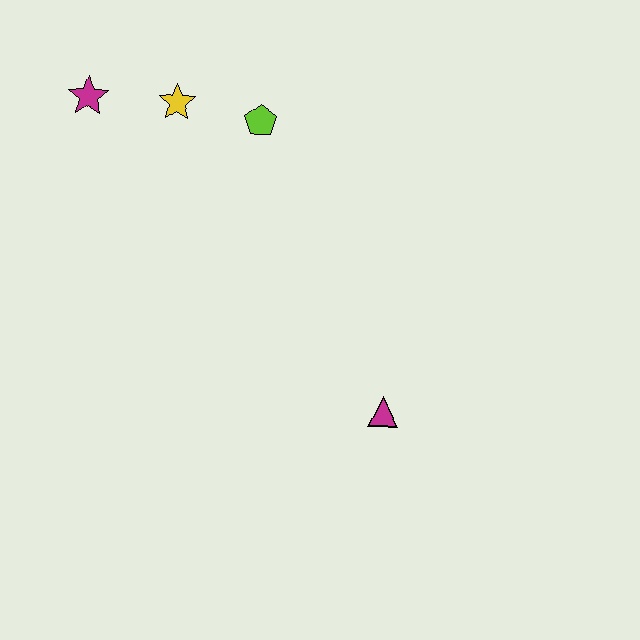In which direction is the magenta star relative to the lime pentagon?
The magenta star is to the left of the lime pentagon.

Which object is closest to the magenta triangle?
The lime pentagon is closest to the magenta triangle.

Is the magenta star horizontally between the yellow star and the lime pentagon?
No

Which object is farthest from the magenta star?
The magenta triangle is farthest from the magenta star.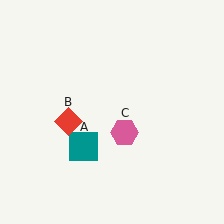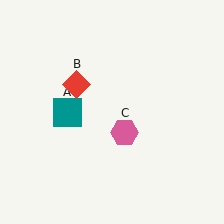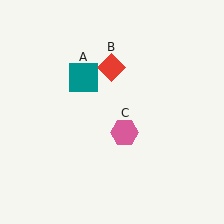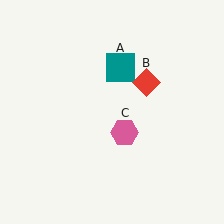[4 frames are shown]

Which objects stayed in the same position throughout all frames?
Pink hexagon (object C) remained stationary.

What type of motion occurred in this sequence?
The teal square (object A), red diamond (object B) rotated clockwise around the center of the scene.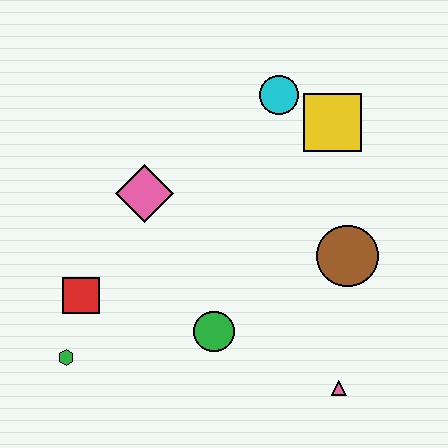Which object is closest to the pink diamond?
The red square is closest to the pink diamond.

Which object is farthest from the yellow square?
The green hexagon is farthest from the yellow square.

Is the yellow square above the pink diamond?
Yes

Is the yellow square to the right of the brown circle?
No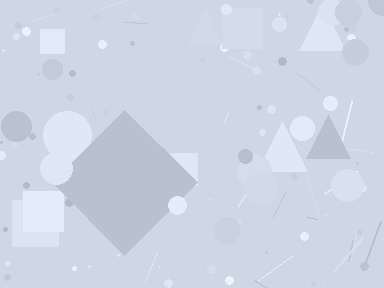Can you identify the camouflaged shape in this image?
The camouflaged shape is a diamond.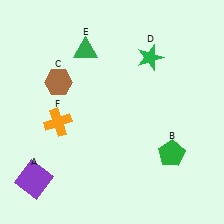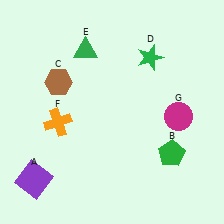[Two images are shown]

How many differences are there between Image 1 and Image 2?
There is 1 difference between the two images.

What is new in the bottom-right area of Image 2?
A magenta circle (G) was added in the bottom-right area of Image 2.